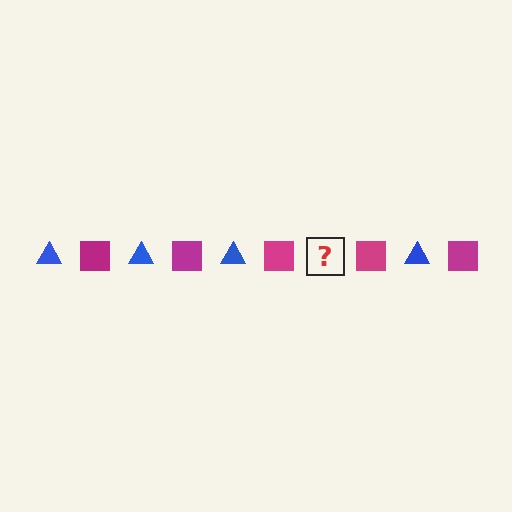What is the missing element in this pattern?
The missing element is a blue triangle.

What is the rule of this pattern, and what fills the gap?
The rule is that the pattern alternates between blue triangle and magenta square. The gap should be filled with a blue triangle.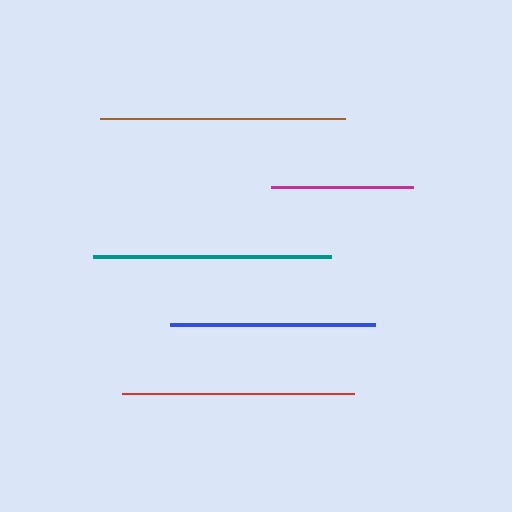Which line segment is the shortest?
The magenta line is the shortest at approximately 143 pixels.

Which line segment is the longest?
The brown line is the longest at approximately 245 pixels.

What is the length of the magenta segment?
The magenta segment is approximately 143 pixels long.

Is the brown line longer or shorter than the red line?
The brown line is longer than the red line.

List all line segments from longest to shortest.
From longest to shortest: brown, teal, red, blue, magenta.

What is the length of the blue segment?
The blue segment is approximately 204 pixels long.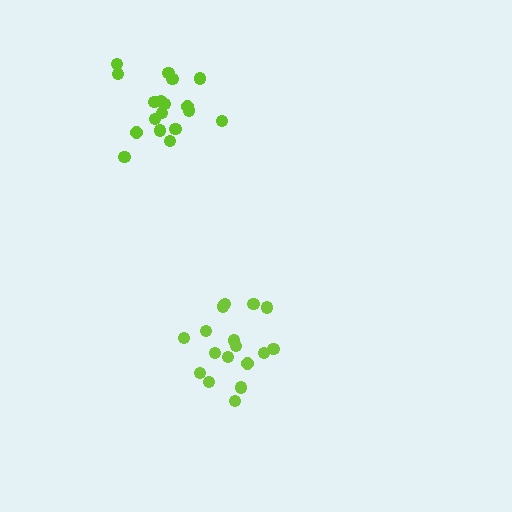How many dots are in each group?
Group 1: 18 dots, Group 2: 17 dots (35 total).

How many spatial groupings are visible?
There are 2 spatial groupings.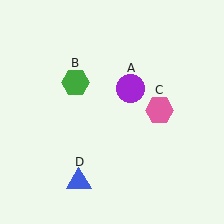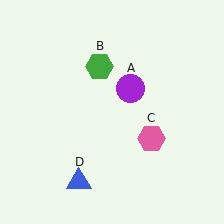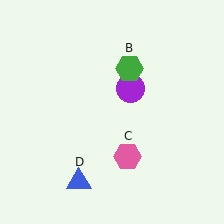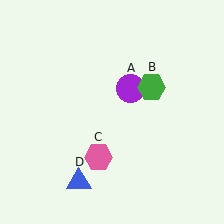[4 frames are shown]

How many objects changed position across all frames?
2 objects changed position: green hexagon (object B), pink hexagon (object C).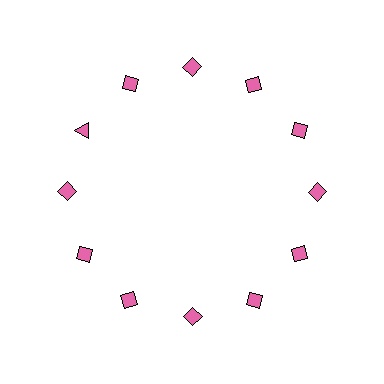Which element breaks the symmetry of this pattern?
The pink triangle at roughly the 10 o'clock position breaks the symmetry. All other shapes are pink diamonds.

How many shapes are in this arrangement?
There are 12 shapes arranged in a ring pattern.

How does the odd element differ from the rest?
It has a different shape: triangle instead of diamond.